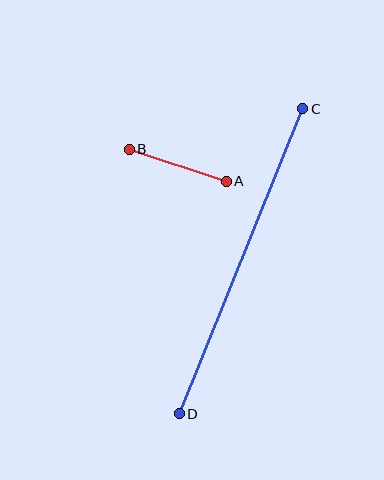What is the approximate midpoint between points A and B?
The midpoint is at approximately (178, 165) pixels.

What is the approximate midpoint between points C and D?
The midpoint is at approximately (241, 261) pixels.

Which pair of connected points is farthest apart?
Points C and D are farthest apart.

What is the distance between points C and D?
The distance is approximately 329 pixels.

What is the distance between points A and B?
The distance is approximately 102 pixels.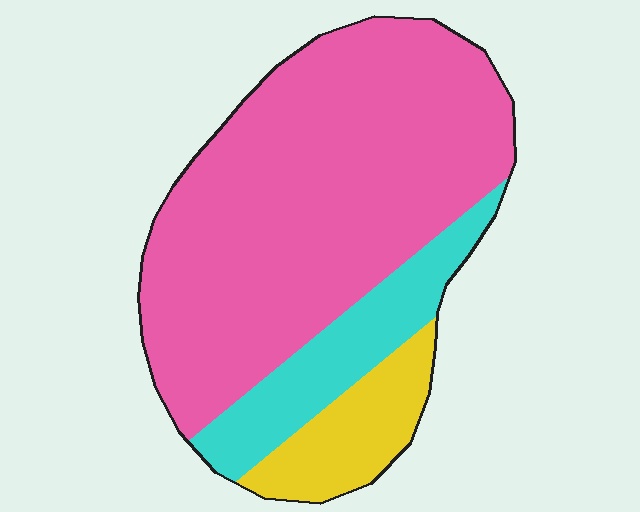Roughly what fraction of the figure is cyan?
Cyan covers about 15% of the figure.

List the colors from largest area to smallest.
From largest to smallest: pink, cyan, yellow.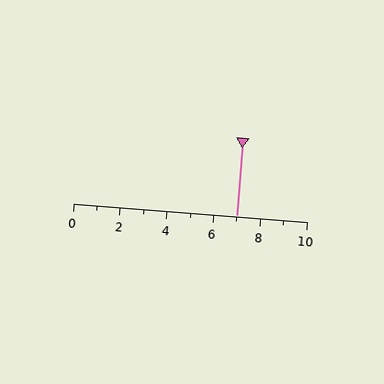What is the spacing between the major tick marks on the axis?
The major ticks are spaced 2 apart.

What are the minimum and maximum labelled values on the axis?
The axis runs from 0 to 10.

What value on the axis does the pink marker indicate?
The marker indicates approximately 7.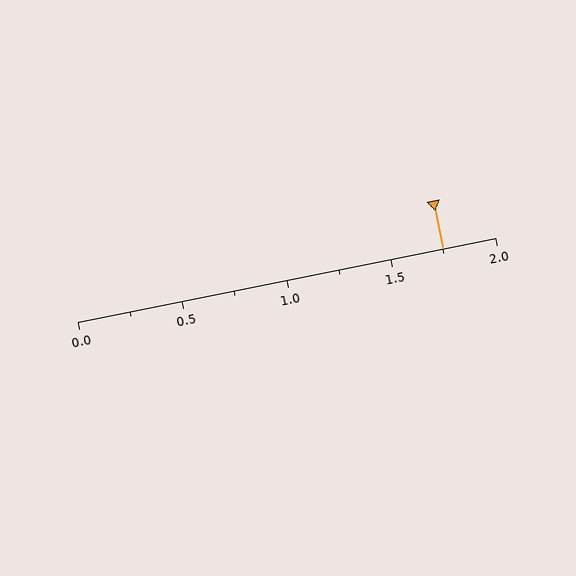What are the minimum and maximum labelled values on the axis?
The axis runs from 0.0 to 2.0.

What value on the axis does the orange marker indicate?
The marker indicates approximately 1.75.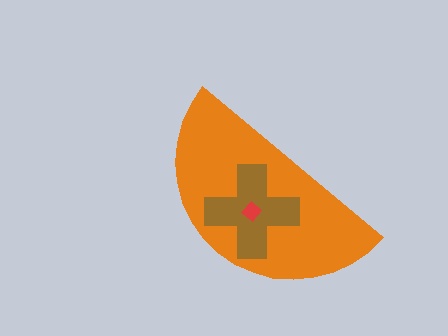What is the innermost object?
The red diamond.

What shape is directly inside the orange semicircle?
The brown cross.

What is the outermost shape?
The orange semicircle.